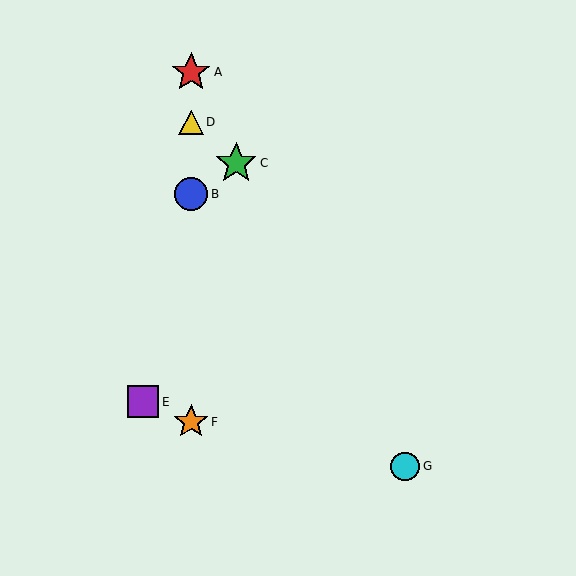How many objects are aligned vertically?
4 objects (A, B, D, F) are aligned vertically.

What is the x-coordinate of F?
Object F is at x≈191.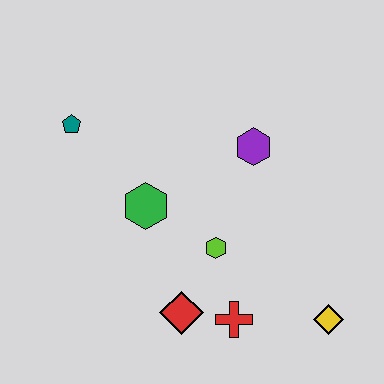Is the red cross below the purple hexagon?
Yes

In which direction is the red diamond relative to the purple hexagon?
The red diamond is below the purple hexagon.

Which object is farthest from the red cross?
The teal pentagon is farthest from the red cross.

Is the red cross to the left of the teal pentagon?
No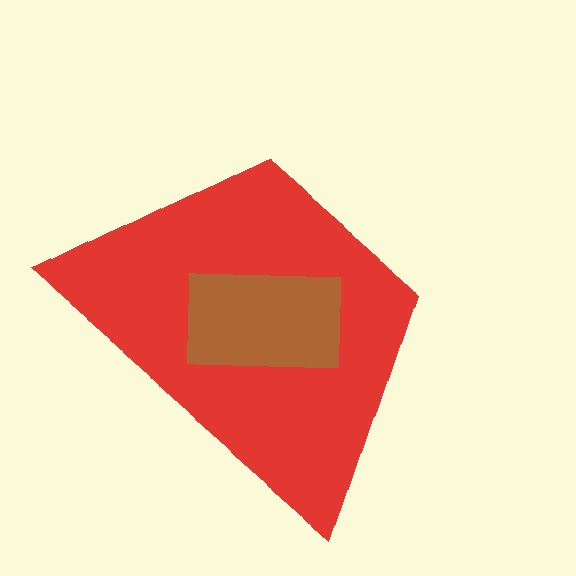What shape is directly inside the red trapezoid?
The brown rectangle.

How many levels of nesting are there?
2.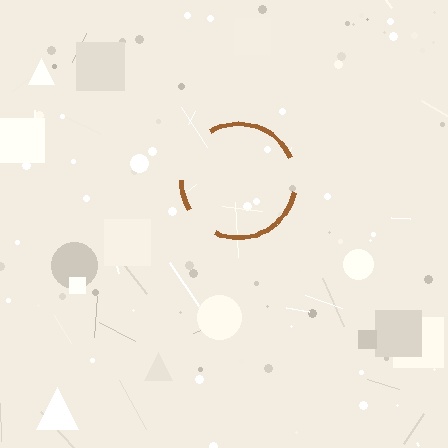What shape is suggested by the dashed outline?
The dashed outline suggests a circle.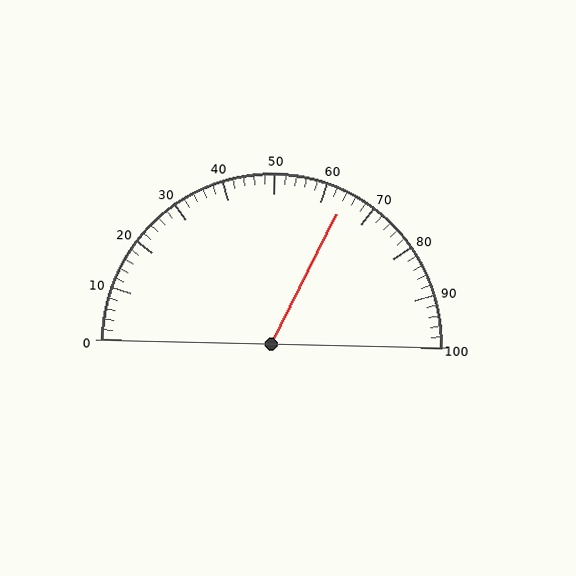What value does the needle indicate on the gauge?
The needle indicates approximately 64.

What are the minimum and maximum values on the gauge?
The gauge ranges from 0 to 100.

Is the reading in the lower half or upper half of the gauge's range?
The reading is in the upper half of the range (0 to 100).